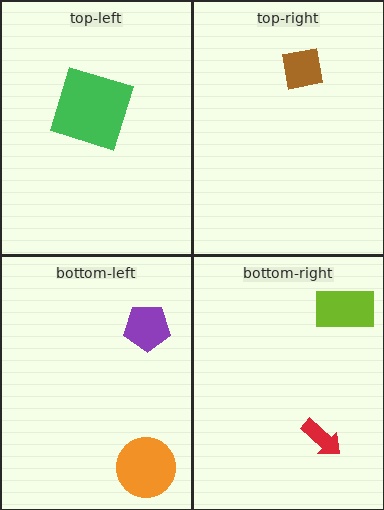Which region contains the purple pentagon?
The bottom-left region.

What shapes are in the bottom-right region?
The red arrow, the lime rectangle.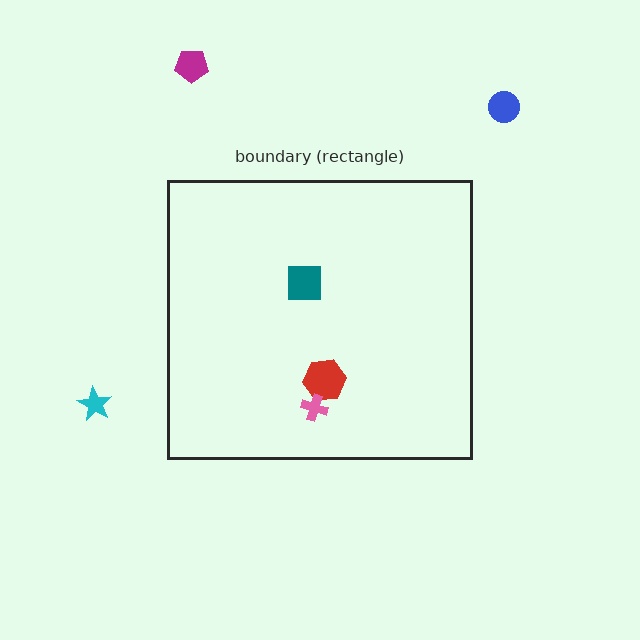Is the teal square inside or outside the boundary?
Inside.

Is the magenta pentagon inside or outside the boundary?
Outside.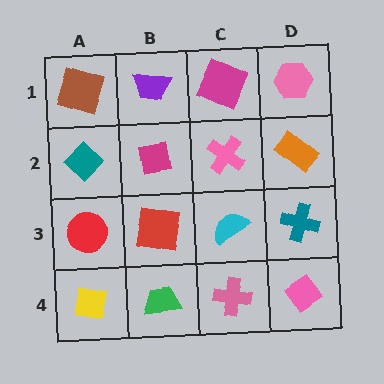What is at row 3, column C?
A cyan semicircle.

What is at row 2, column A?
A teal diamond.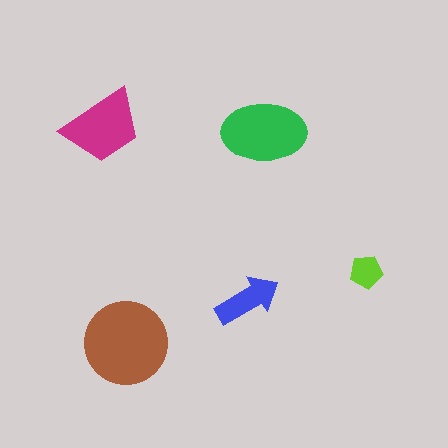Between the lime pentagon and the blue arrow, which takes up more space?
The blue arrow.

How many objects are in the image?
There are 5 objects in the image.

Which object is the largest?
The brown circle.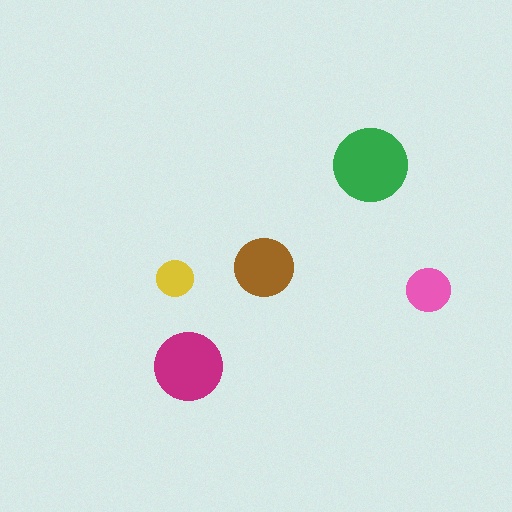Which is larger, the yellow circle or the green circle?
The green one.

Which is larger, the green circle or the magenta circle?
The green one.